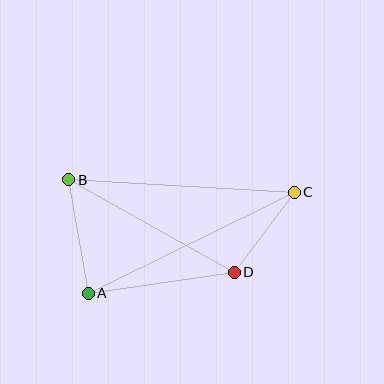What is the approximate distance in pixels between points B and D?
The distance between B and D is approximately 189 pixels.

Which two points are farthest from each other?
Points A and C are farthest from each other.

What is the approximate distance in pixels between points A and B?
The distance between A and B is approximately 115 pixels.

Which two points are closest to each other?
Points C and D are closest to each other.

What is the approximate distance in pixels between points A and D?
The distance between A and D is approximately 147 pixels.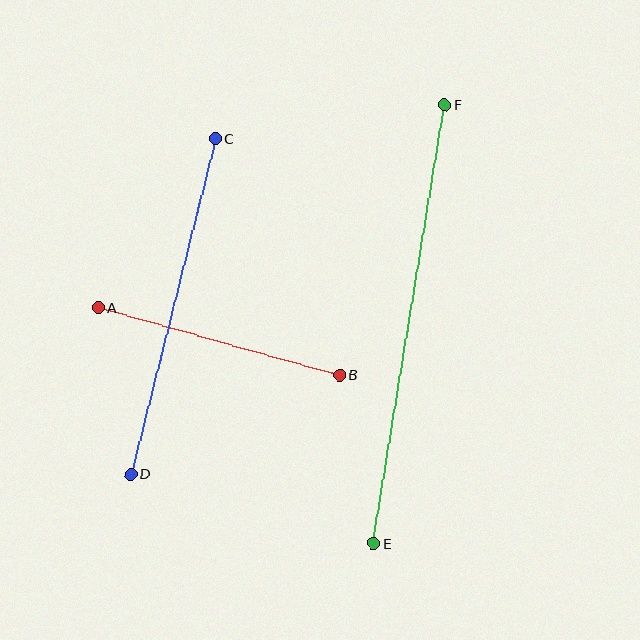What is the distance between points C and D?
The distance is approximately 346 pixels.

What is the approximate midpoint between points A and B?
The midpoint is at approximately (219, 341) pixels.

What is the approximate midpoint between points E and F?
The midpoint is at approximately (409, 324) pixels.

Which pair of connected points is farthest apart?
Points E and F are farthest apart.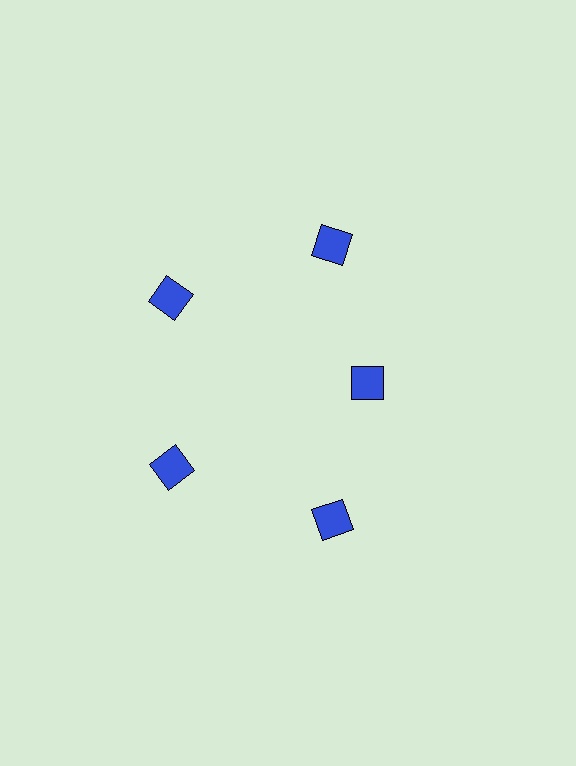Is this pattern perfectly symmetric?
No. The 5 blue diamonds are arranged in a ring, but one element near the 3 o'clock position is pulled inward toward the center, breaking the 5-fold rotational symmetry.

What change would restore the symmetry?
The symmetry would be restored by moving it outward, back onto the ring so that all 5 diamonds sit at equal angles and equal distance from the center.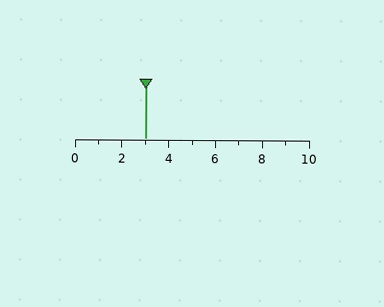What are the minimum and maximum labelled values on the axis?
The axis runs from 0 to 10.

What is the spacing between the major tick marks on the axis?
The major ticks are spaced 2 apart.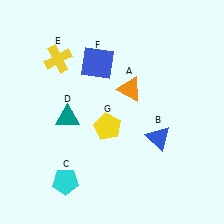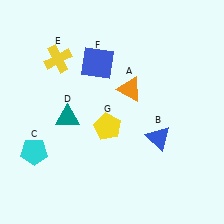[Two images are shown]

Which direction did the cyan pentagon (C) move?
The cyan pentagon (C) moved left.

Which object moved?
The cyan pentagon (C) moved left.